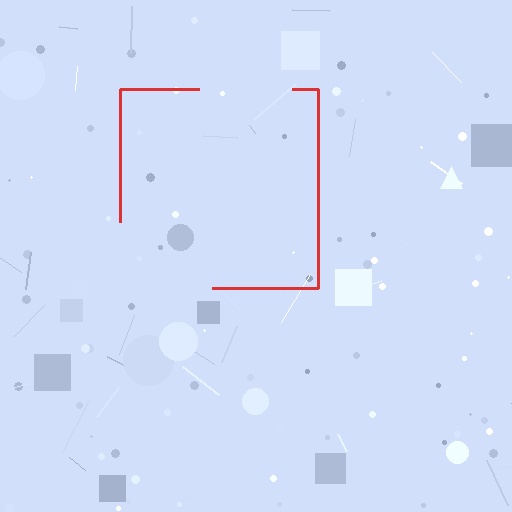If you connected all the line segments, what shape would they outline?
They would outline a square.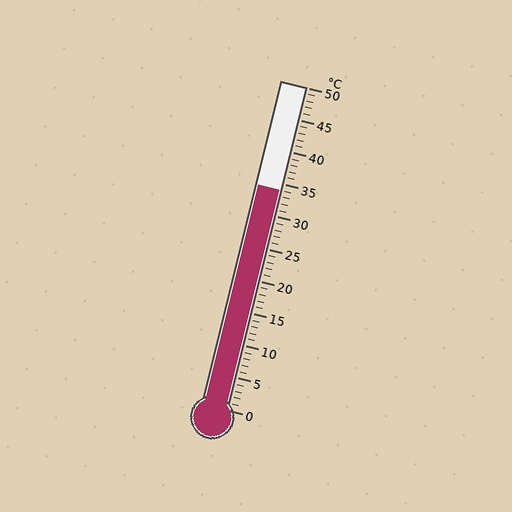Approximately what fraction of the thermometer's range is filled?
The thermometer is filled to approximately 70% of its range.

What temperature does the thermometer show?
The thermometer shows approximately 34°C.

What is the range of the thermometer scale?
The thermometer scale ranges from 0°C to 50°C.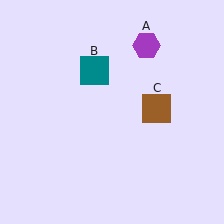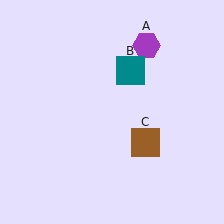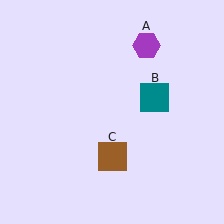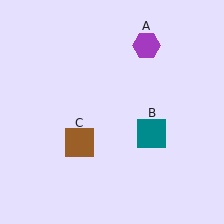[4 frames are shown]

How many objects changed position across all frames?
2 objects changed position: teal square (object B), brown square (object C).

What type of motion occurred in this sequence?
The teal square (object B), brown square (object C) rotated clockwise around the center of the scene.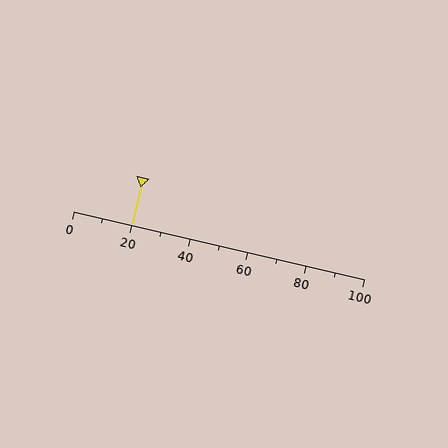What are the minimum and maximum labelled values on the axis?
The axis runs from 0 to 100.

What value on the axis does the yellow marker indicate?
The marker indicates approximately 20.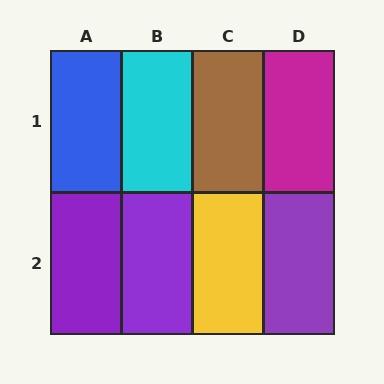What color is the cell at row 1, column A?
Blue.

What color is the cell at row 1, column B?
Cyan.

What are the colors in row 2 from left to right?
Purple, purple, yellow, purple.